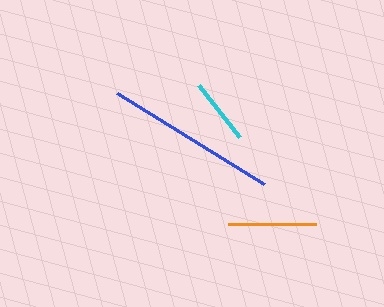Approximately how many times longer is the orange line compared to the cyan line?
The orange line is approximately 1.3 times the length of the cyan line.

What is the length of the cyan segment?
The cyan segment is approximately 67 pixels long.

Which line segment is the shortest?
The cyan line is the shortest at approximately 67 pixels.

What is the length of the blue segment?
The blue segment is approximately 173 pixels long.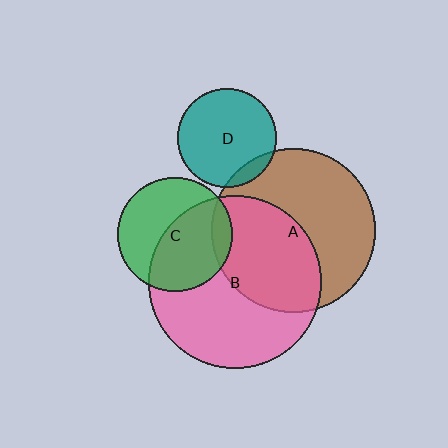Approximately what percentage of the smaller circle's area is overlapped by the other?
Approximately 10%.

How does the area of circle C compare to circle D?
Approximately 1.3 times.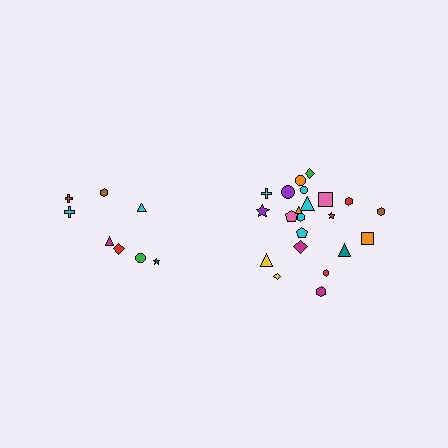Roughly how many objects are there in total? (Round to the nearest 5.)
Roughly 30 objects in total.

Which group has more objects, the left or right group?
The right group.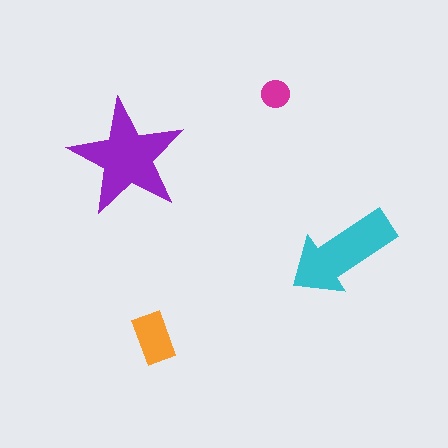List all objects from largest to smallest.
The purple star, the cyan arrow, the orange rectangle, the magenta circle.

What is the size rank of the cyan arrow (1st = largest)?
2nd.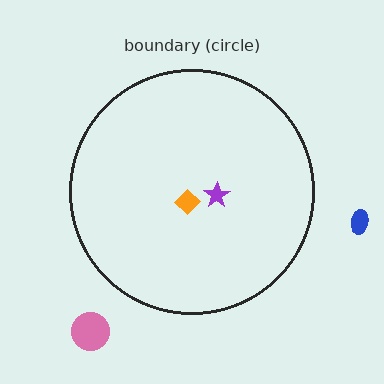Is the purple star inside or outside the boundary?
Inside.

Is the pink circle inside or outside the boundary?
Outside.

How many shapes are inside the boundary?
2 inside, 2 outside.